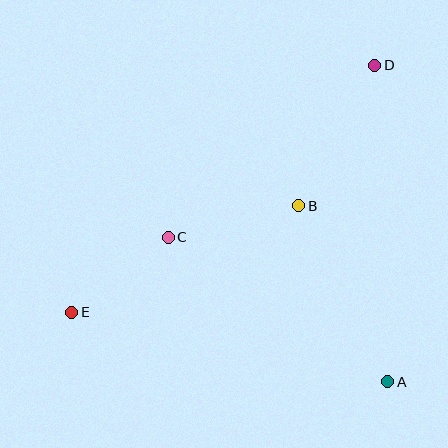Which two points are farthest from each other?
Points D and E are farthest from each other.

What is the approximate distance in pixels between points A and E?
The distance between A and E is approximately 324 pixels.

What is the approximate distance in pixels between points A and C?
The distance between A and C is approximately 263 pixels.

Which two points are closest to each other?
Points C and E are closest to each other.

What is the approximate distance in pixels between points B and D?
The distance between B and D is approximately 160 pixels.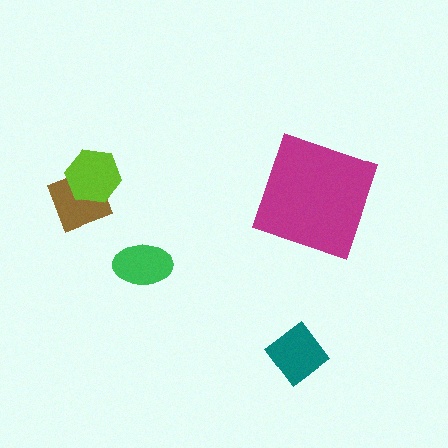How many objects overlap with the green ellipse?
0 objects overlap with the green ellipse.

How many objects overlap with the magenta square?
0 objects overlap with the magenta square.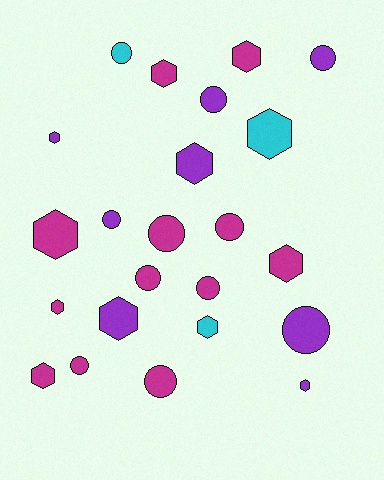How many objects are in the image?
There are 23 objects.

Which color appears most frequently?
Magenta, with 12 objects.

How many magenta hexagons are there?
There are 6 magenta hexagons.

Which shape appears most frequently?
Hexagon, with 12 objects.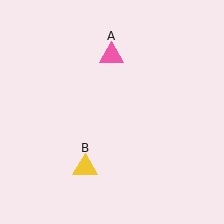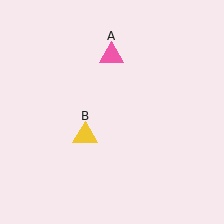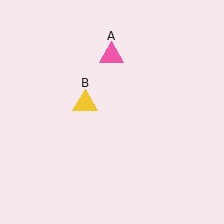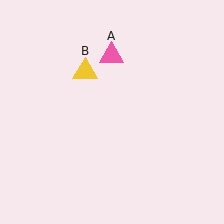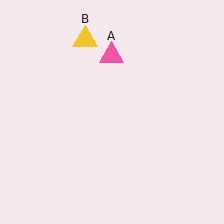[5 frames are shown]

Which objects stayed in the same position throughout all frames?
Pink triangle (object A) remained stationary.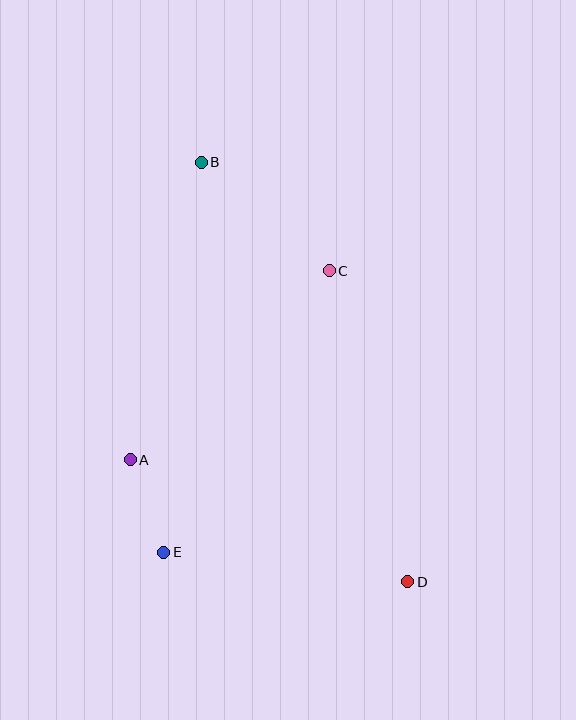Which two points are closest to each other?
Points A and E are closest to each other.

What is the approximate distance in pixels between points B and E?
The distance between B and E is approximately 392 pixels.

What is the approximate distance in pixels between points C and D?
The distance between C and D is approximately 321 pixels.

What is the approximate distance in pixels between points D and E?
The distance between D and E is approximately 246 pixels.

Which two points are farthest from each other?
Points B and D are farthest from each other.